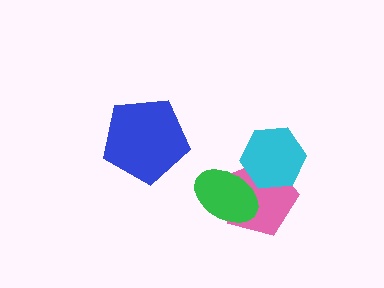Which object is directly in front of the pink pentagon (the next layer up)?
The cyan hexagon is directly in front of the pink pentagon.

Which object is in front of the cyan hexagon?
The green ellipse is in front of the cyan hexagon.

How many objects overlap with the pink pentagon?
2 objects overlap with the pink pentagon.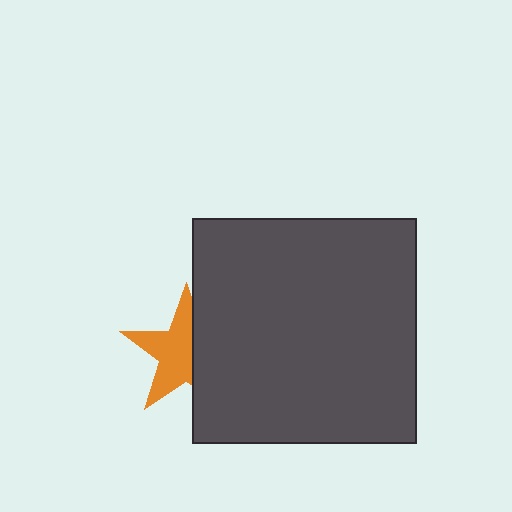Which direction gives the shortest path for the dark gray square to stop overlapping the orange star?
Moving right gives the shortest separation.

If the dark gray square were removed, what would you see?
You would see the complete orange star.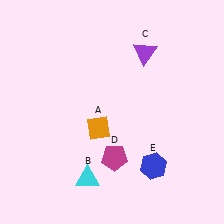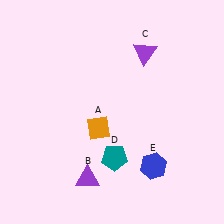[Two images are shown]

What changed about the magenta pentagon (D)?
In Image 1, D is magenta. In Image 2, it changed to teal.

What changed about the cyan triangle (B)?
In Image 1, B is cyan. In Image 2, it changed to purple.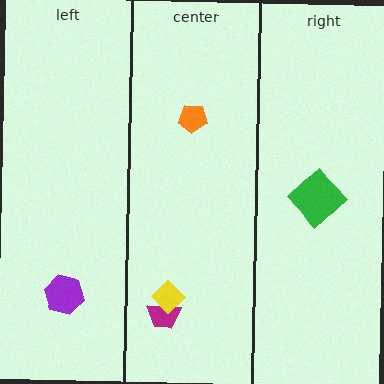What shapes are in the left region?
The purple hexagon.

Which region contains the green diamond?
The right region.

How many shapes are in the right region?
1.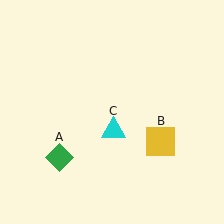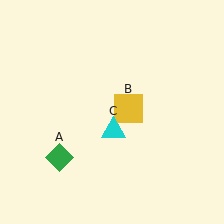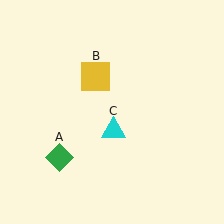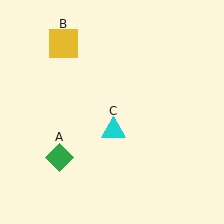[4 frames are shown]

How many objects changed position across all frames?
1 object changed position: yellow square (object B).